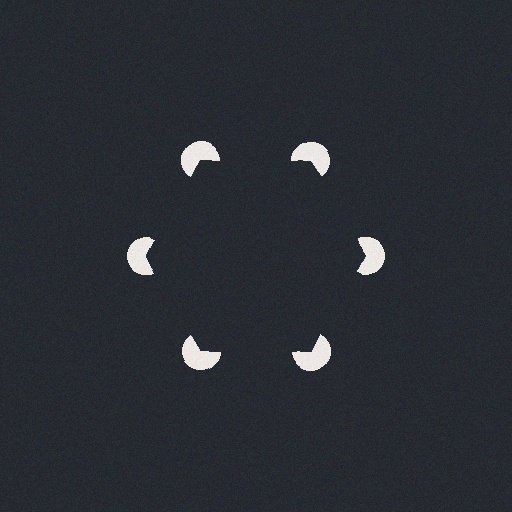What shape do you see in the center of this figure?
An illusory hexagon — its edges are inferred from the aligned wedge cuts in the pac-man discs, not physically drawn.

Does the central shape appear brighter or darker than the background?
It typically appears slightly darker than the background, even though no actual brightness change is drawn.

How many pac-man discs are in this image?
There are 6 — one at each vertex of the illusory hexagon.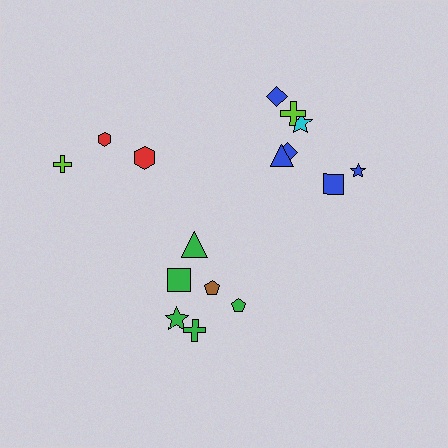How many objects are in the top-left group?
There are 3 objects.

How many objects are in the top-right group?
There are 7 objects.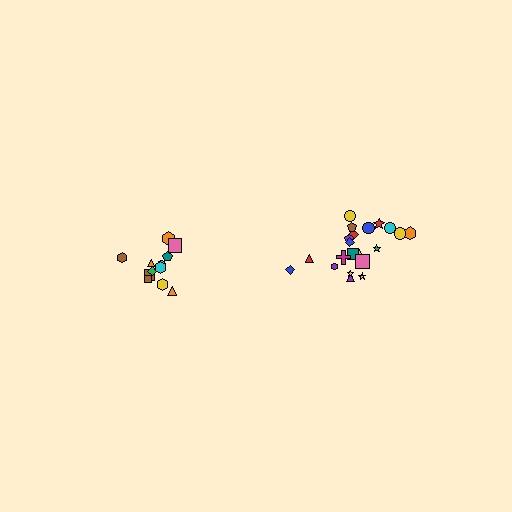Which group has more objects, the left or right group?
The right group.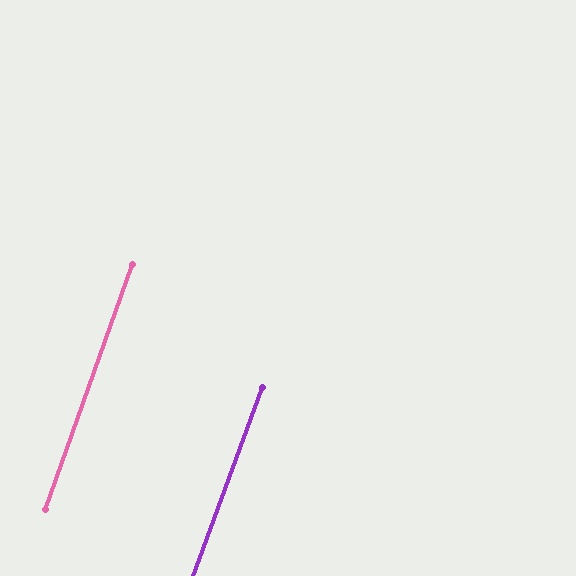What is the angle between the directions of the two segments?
Approximately 1 degree.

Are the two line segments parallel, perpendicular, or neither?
Parallel — their directions differ by only 0.7°.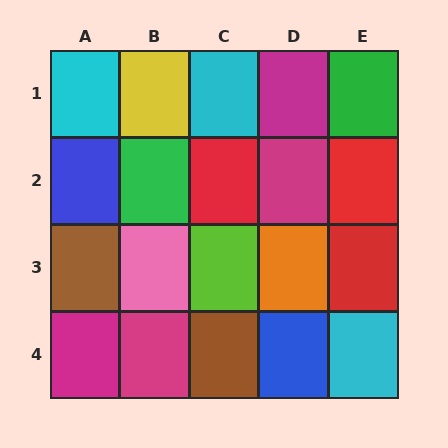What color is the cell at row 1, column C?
Cyan.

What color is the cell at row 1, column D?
Magenta.